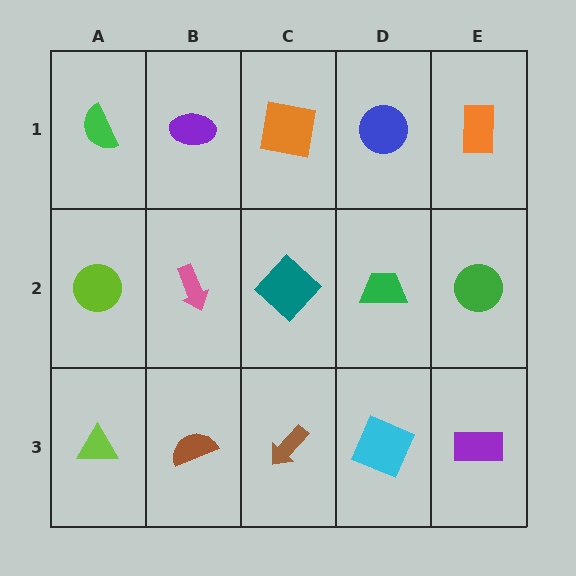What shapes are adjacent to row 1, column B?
A pink arrow (row 2, column B), a green semicircle (row 1, column A), an orange square (row 1, column C).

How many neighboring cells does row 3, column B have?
3.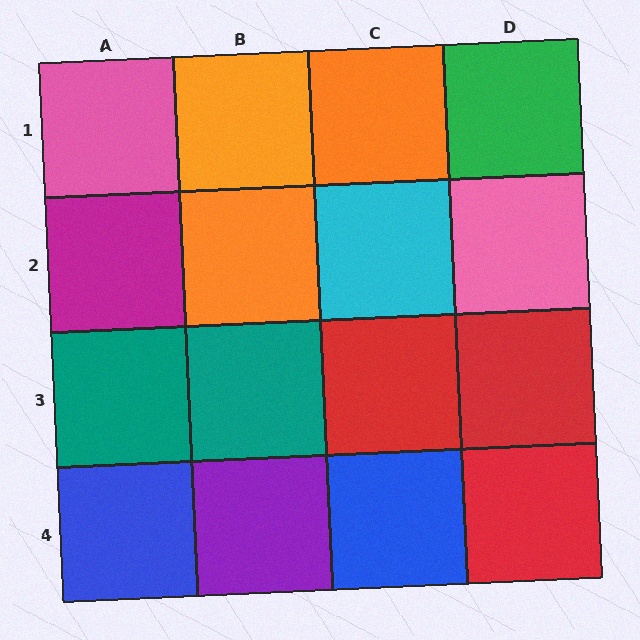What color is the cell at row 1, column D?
Green.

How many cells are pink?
2 cells are pink.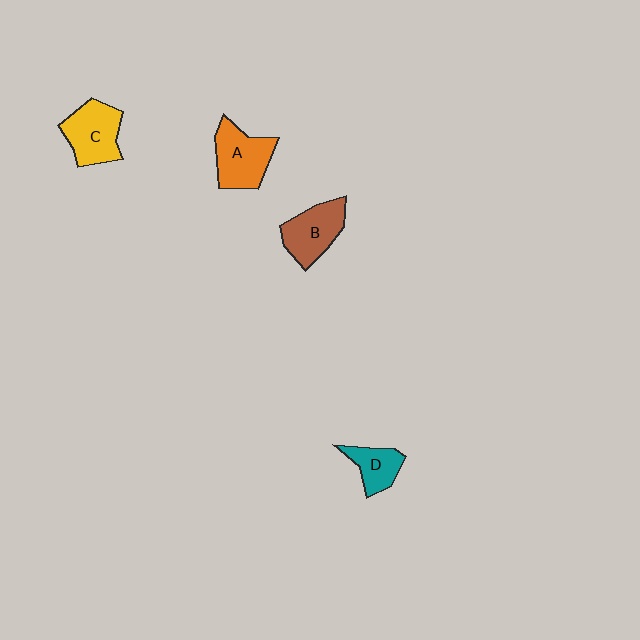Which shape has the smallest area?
Shape D (teal).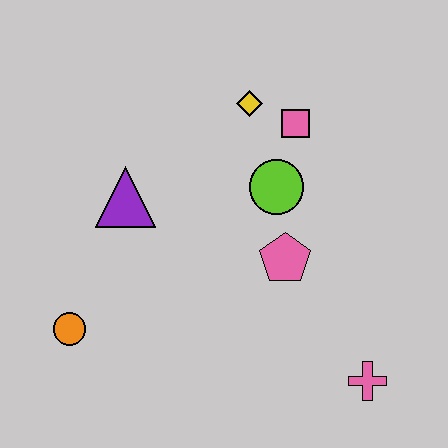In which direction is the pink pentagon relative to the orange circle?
The pink pentagon is to the right of the orange circle.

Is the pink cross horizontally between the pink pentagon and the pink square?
No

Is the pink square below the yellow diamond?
Yes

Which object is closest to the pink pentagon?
The lime circle is closest to the pink pentagon.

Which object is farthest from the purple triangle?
The pink cross is farthest from the purple triangle.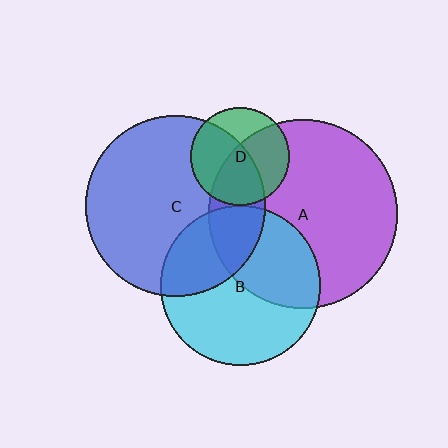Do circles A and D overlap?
Yes.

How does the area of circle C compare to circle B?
Approximately 1.3 times.